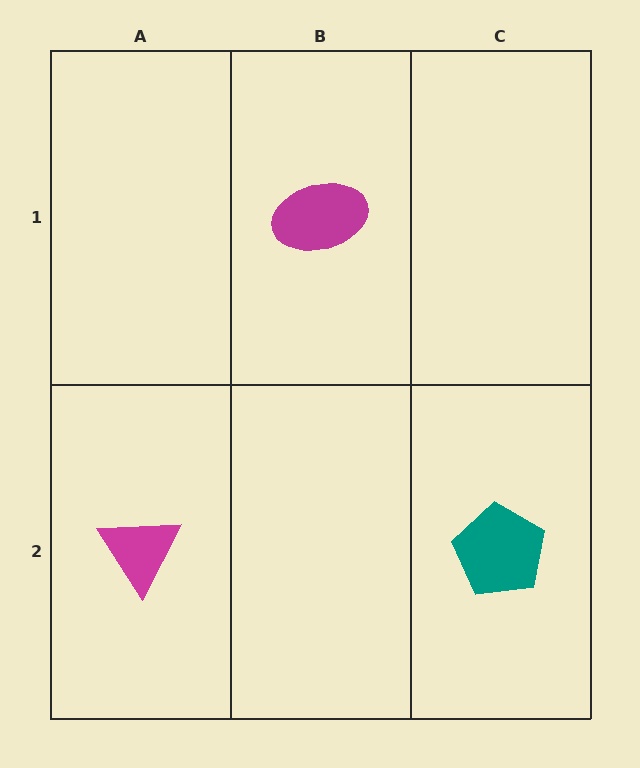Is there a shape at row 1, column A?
No, that cell is empty.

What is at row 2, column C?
A teal pentagon.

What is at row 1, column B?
A magenta ellipse.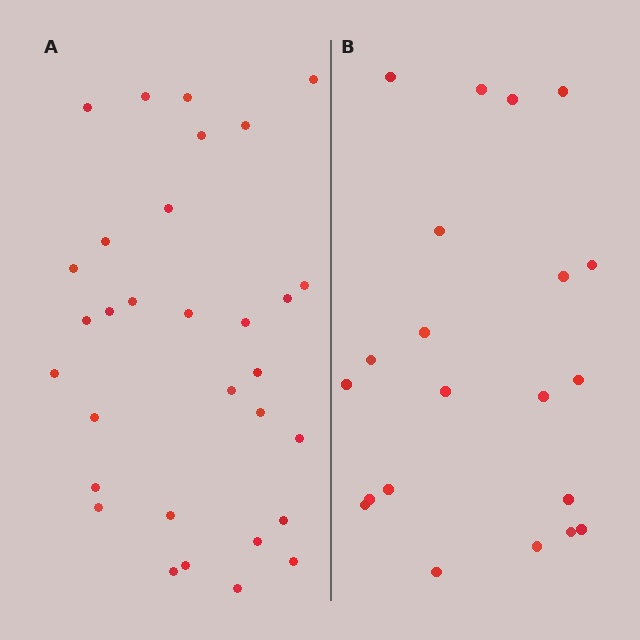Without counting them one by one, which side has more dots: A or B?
Region A (the left region) has more dots.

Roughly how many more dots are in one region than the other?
Region A has roughly 10 or so more dots than region B.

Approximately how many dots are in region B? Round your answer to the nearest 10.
About 20 dots. (The exact count is 21, which rounds to 20.)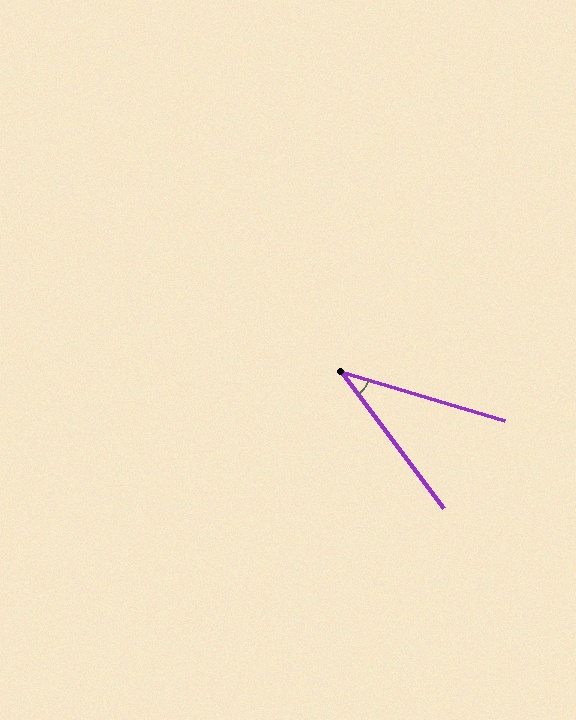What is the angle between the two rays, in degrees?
Approximately 36 degrees.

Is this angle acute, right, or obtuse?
It is acute.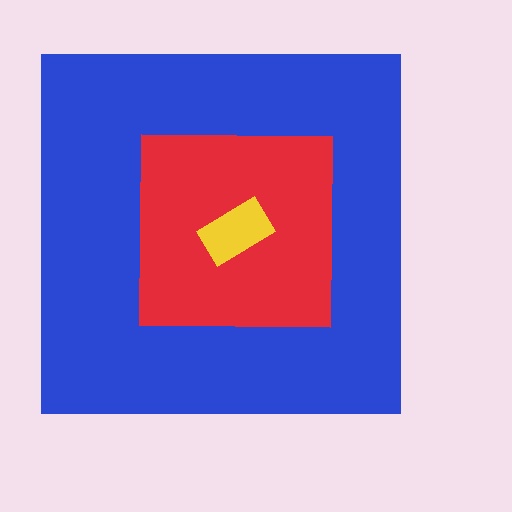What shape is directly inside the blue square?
The red square.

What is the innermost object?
The yellow rectangle.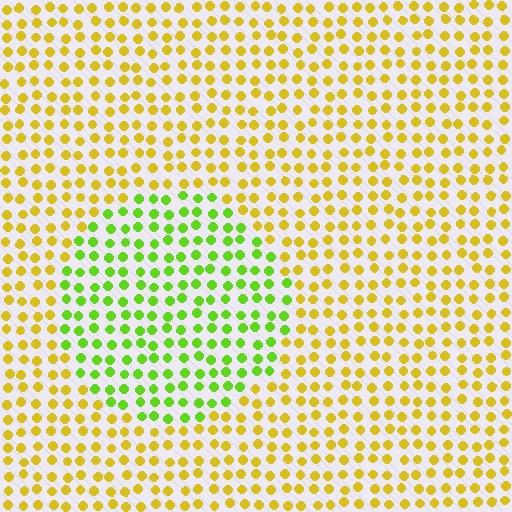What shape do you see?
I see a circle.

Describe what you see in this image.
The image is filled with small yellow elements in a uniform arrangement. A circle-shaped region is visible where the elements are tinted to a slightly different hue, forming a subtle color boundary.